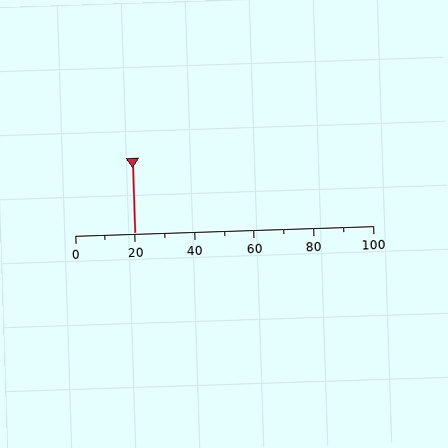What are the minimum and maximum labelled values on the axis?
The axis runs from 0 to 100.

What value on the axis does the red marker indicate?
The marker indicates approximately 20.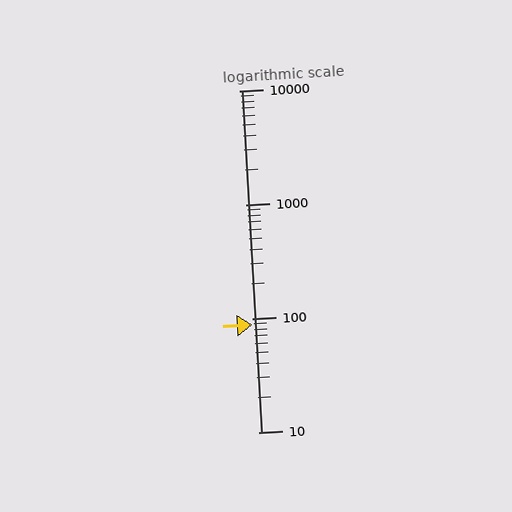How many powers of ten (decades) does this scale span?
The scale spans 3 decades, from 10 to 10000.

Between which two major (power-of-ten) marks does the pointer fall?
The pointer is between 10 and 100.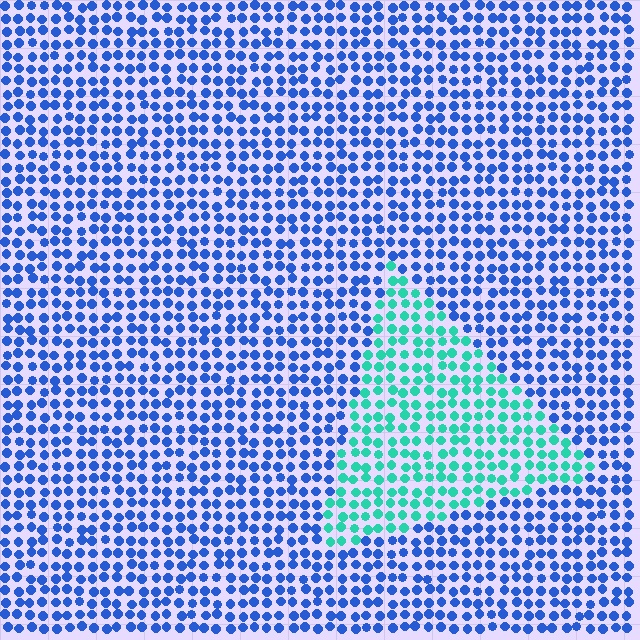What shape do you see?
I see a triangle.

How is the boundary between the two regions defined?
The boundary is defined purely by a slight shift in hue (about 57 degrees). Spacing, size, and orientation are identical on both sides.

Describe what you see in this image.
The image is filled with small blue elements in a uniform arrangement. A triangle-shaped region is visible where the elements are tinted to a slightly different hue, forming a subtle color boundary.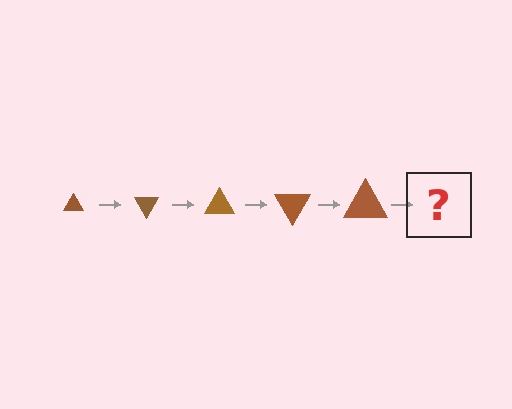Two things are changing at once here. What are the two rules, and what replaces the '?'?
The two rules are that the triangle grows larger each step and it rotates 60 degrees each step. The '?' should be a triangle, larger than the previous one and rotated 300 degrees from the start.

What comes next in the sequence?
The next element should be a triangle, larger than the previous one and rotated 300 degrees from the start.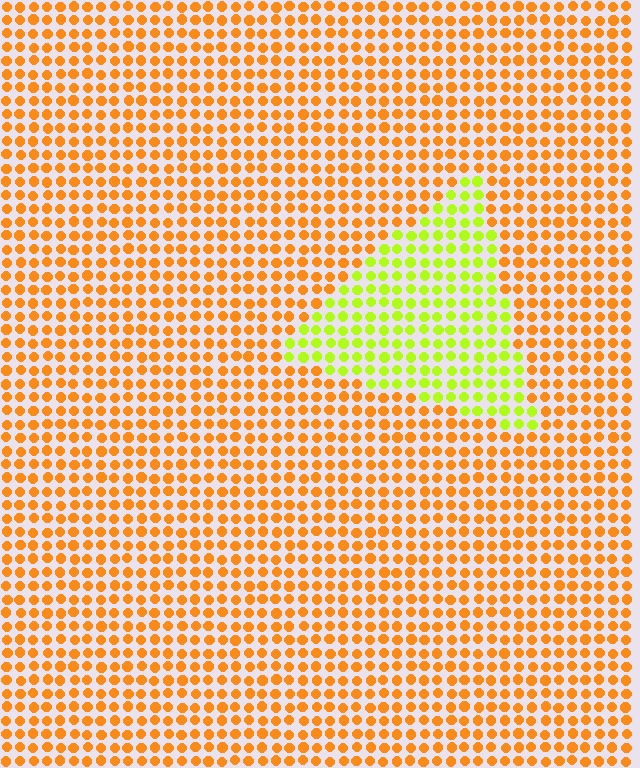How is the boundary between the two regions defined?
The boundary is defined purely by a slight shift in hue (about 50 degrees). Spacing, size, and orientation are identical on both sides.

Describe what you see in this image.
The image is filled with small orange elements in a uniform arrangement. A triangle-shaped region is visible where the elements are tinted to a slightly different hue, forming a subtle color boundary.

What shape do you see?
I see a triangle.